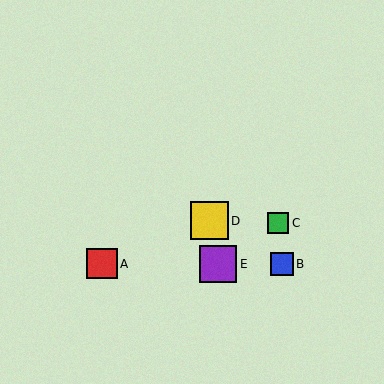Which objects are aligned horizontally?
Objects A, B, E are aligned horizontally.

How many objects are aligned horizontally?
3 objects (A, B, E) are aligned horizontally.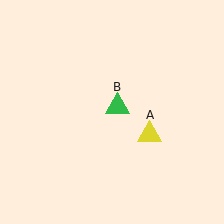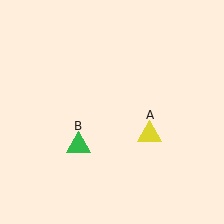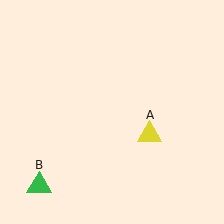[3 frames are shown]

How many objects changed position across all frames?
1 object changed position: green triangle (object B).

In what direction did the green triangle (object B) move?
The green triangle (object B) moved down and to the left.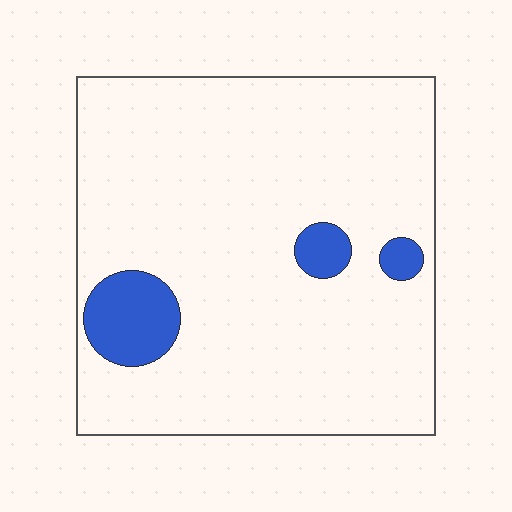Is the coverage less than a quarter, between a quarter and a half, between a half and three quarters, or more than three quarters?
Less than a quarter.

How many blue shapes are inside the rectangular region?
3.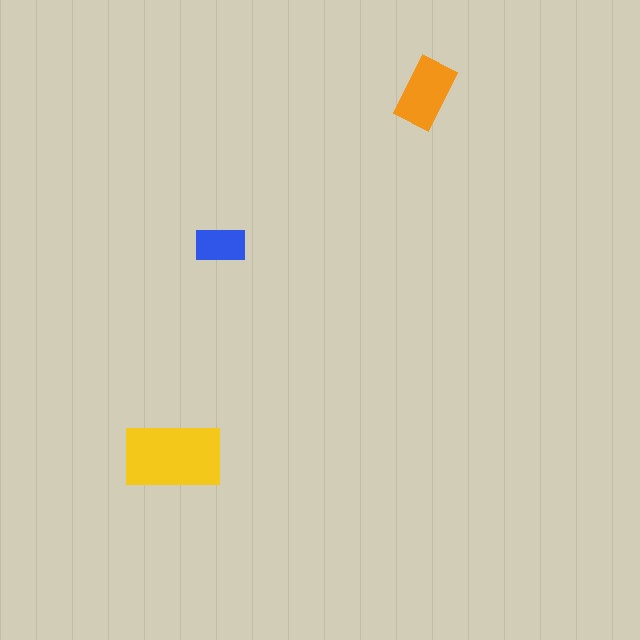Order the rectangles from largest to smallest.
the yellow one, the orange one, the blue one.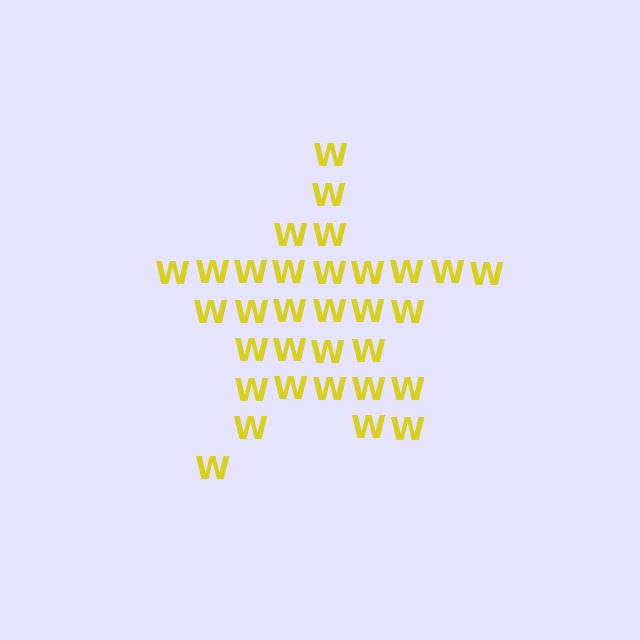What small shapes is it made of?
It is made of small letter W's.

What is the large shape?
The large shape is a star.